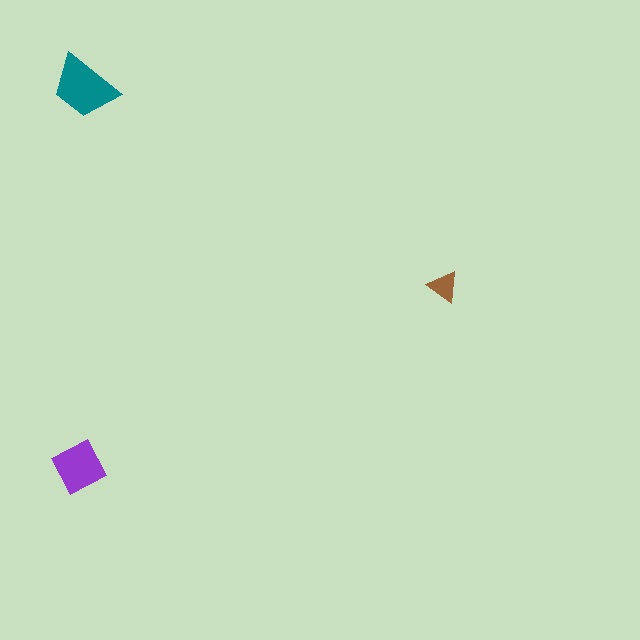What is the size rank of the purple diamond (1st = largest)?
2nd.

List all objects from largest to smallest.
The teal trapezoid, the purple diamond, the brown triangle.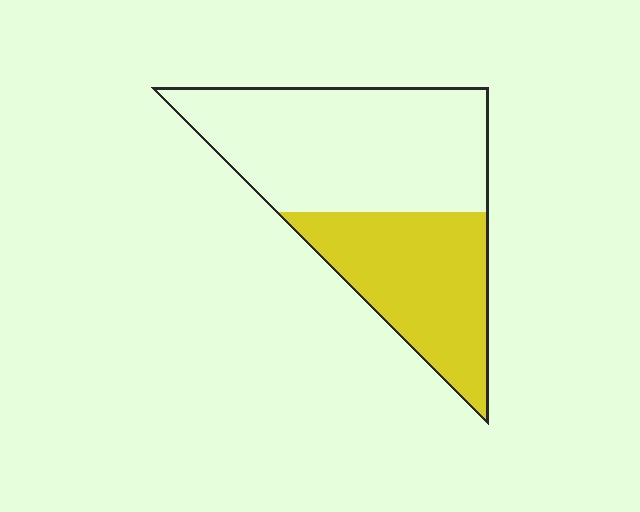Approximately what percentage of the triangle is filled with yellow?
Approximately 40%.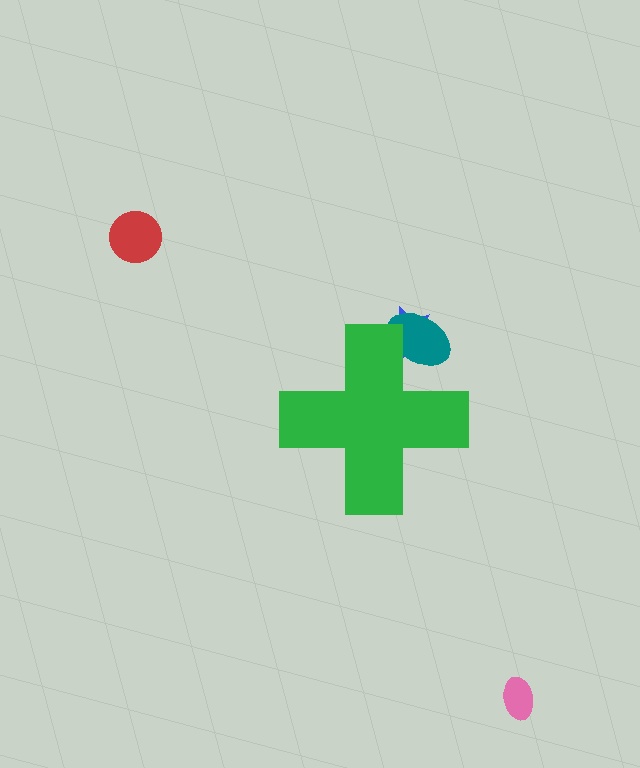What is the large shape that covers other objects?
A green cross.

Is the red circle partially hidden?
No, the red circle is fully visible.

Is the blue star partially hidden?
Yes, the blue star is partially hidden behind the green cross.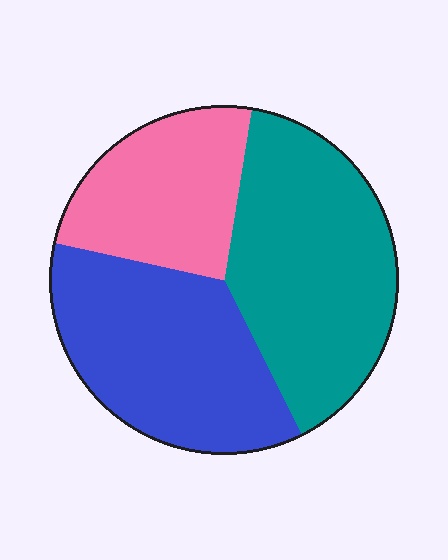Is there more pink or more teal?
Teal.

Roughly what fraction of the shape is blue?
Blue covers roughly 35% of the shape.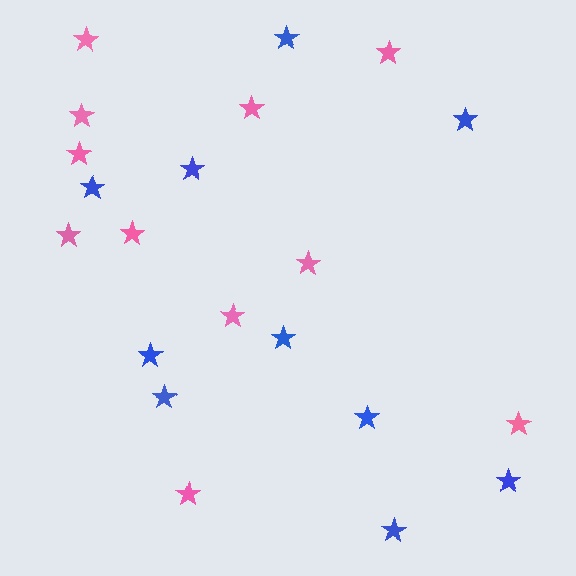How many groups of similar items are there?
There are 2 groups: one group of blue stars (10) and one group of pink stars (11).